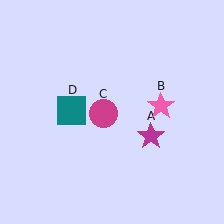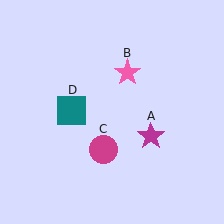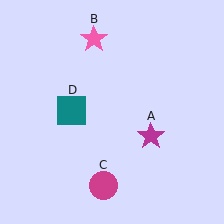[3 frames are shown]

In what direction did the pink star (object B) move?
The pink star (object B) moved up and to the left.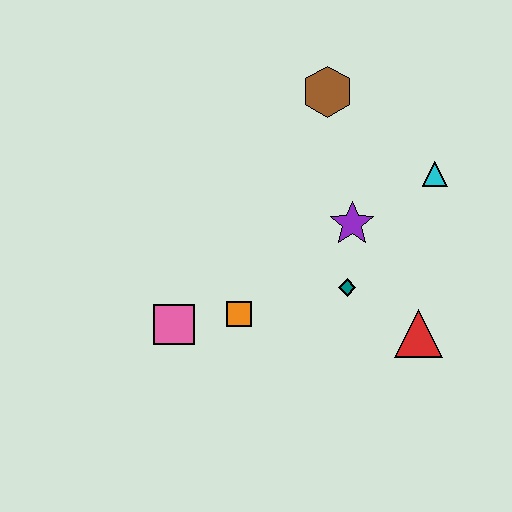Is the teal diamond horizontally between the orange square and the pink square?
No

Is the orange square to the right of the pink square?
Yes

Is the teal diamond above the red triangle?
Yes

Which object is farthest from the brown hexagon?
The pink square is farthest from the brown hexagon.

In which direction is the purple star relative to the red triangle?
The purple star is above the red triangle.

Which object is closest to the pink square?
The orange square is closest to the pink square.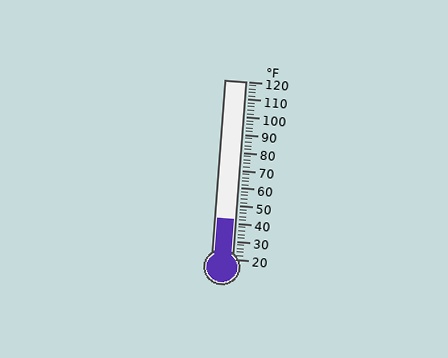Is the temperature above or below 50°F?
The temperature is below 50°F.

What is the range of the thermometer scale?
The thermometer scale ranges from 20°F to 120°F.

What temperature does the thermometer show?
The thermometer shows approximately 42°F.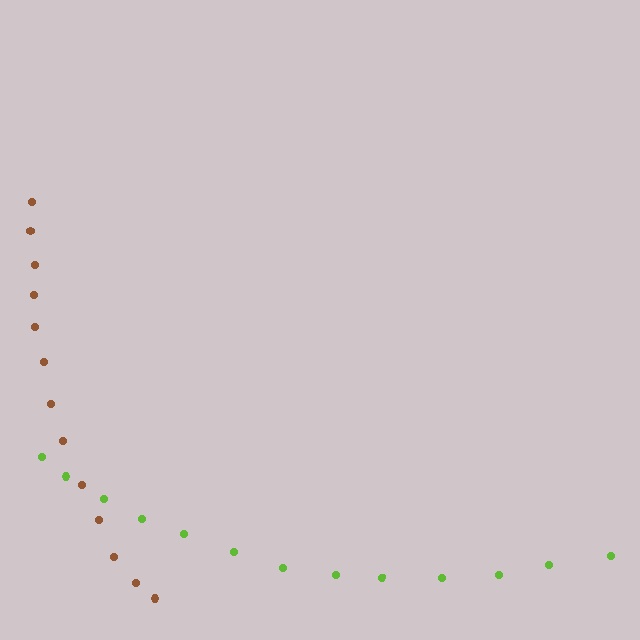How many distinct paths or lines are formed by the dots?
There are 2 distinct paths.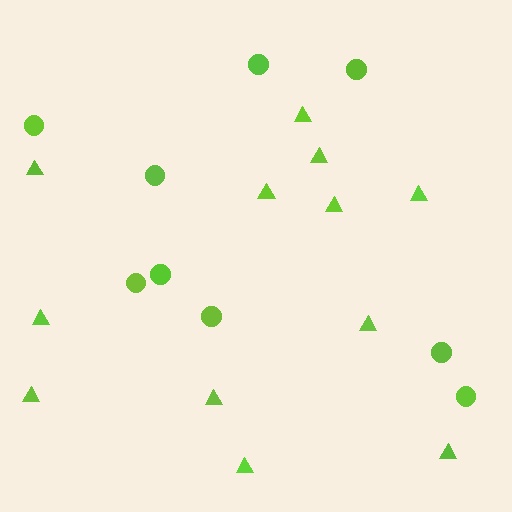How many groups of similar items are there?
There are 2 groups: one group of circles (9) and one group of triangles (12).